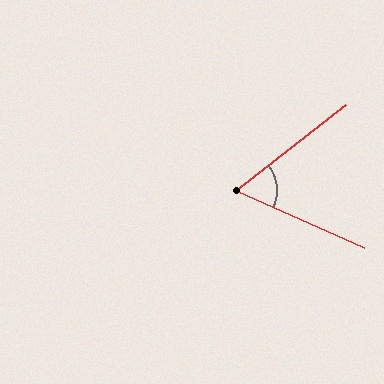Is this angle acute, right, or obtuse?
It is acute.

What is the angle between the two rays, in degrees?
Approximately 62 degrees.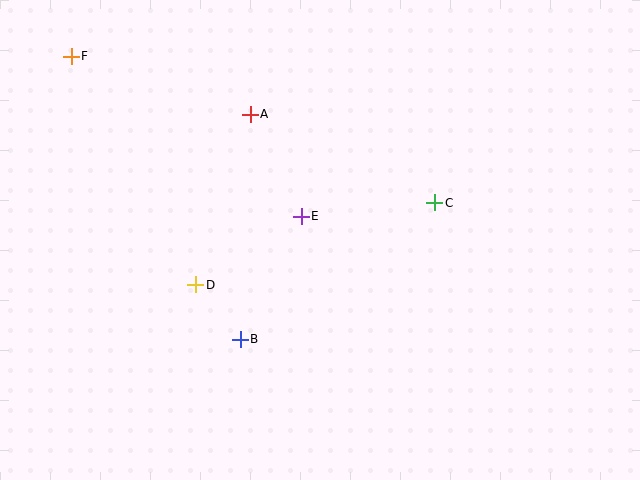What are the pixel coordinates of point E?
Point E is at (301, 216).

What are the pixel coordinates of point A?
Point A is at (250, 114).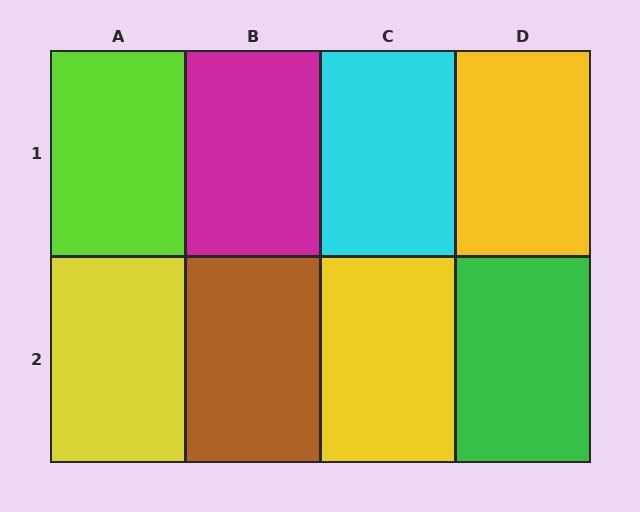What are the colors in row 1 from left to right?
Lime, magenta, cyan, yellow.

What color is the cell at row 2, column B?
Brown.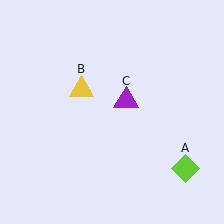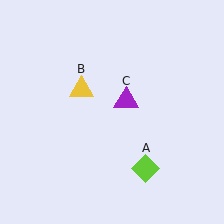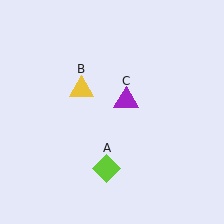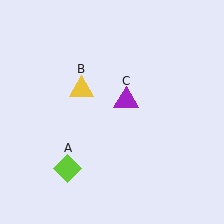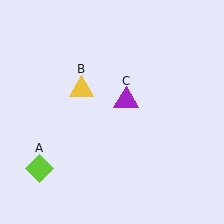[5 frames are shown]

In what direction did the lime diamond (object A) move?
The lime diamond (object A) moved left.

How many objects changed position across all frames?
1 object changed position: lime diamond (object A).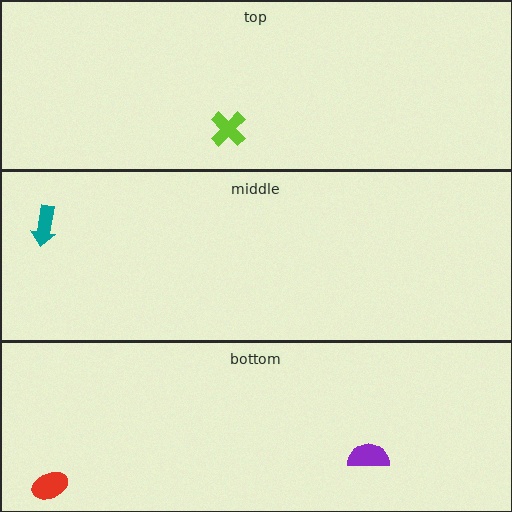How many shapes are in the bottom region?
2.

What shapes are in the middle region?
The teal arrow.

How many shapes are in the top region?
1.